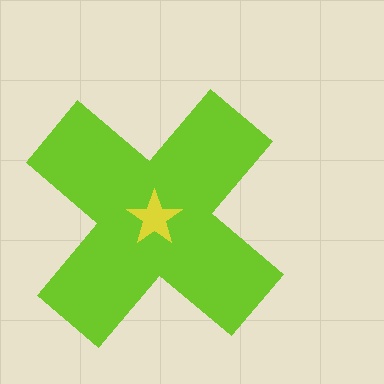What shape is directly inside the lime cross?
The yellow star.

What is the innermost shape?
The yellow star.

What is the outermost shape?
The lime cross.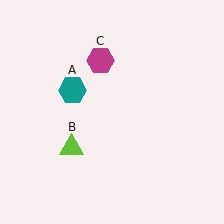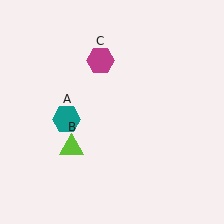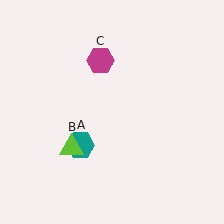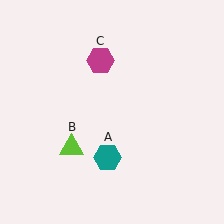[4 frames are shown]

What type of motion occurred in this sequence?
The teal hexagon (object A) rotated counterclockwise around the center of the scene.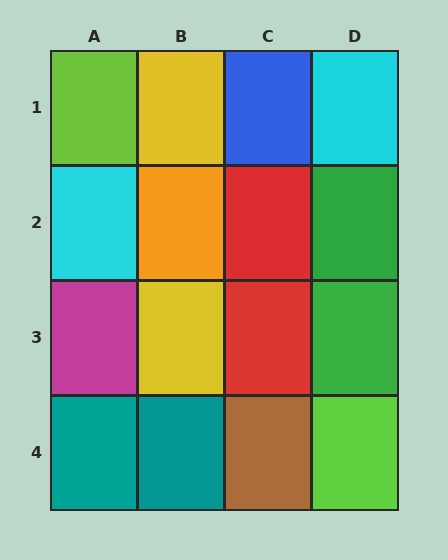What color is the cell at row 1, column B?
Yellow.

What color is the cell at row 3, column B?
Yellow.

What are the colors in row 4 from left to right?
Teal, teal, brown, lime.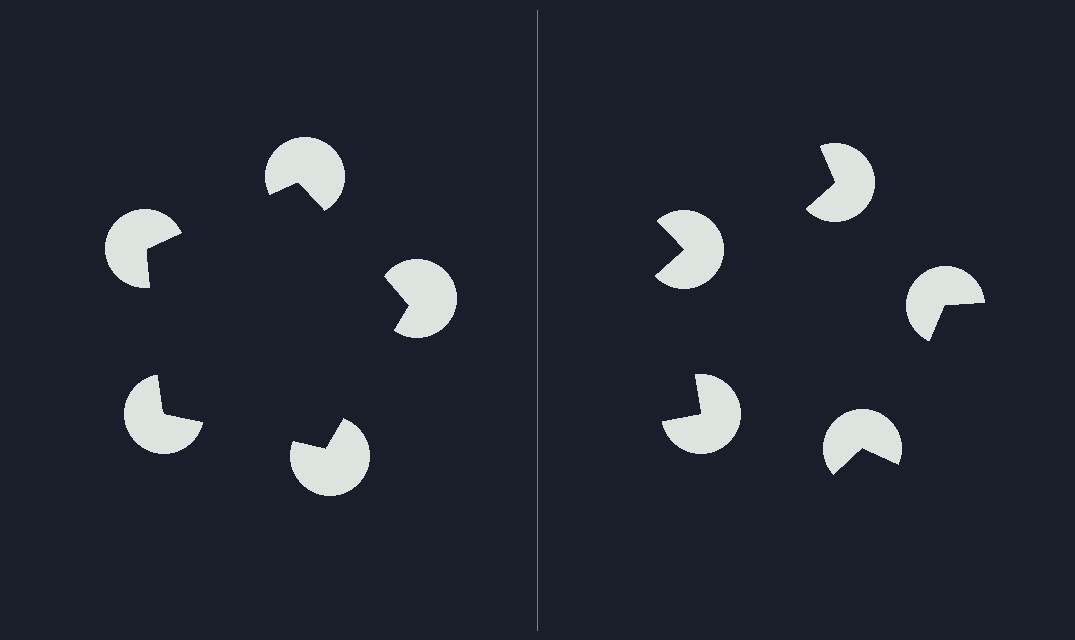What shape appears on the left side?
An illusory pentagon.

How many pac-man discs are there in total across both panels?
10 — 5 on each side.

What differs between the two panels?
The pac-man discs are positioned identically on both sides; only the wedge orientations differ. On the left they align to a pentagon; on the right they are misaligned.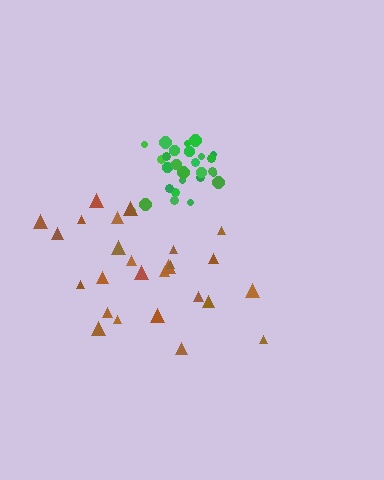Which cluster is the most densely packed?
Green.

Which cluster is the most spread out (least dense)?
Brown.